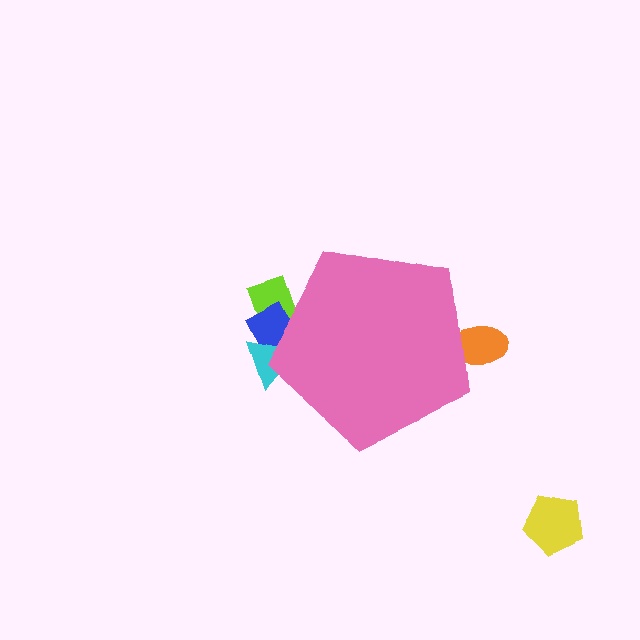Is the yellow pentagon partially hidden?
No, the yellow pentagon is fully visible.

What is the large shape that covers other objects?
A pink pentagon.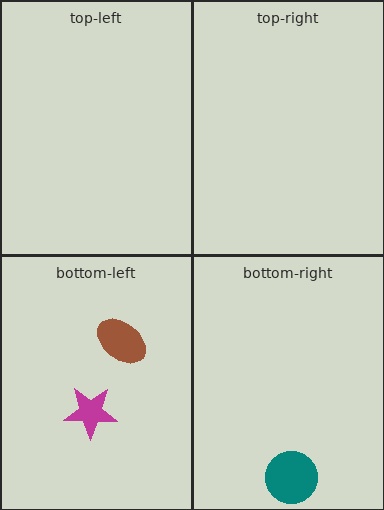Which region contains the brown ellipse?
The bottom-left region.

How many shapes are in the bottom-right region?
1.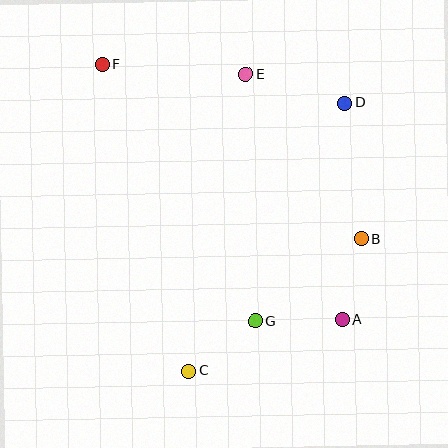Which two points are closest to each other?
Points A and B are closest to each other.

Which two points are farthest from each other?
Points A and F are farthest from each other.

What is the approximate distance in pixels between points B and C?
The distance between B and C is approximately 218 pixels.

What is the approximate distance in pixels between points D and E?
The distance between D and E is approximately 102 pixels.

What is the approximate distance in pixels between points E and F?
The distance between E and F is approximately 144 pixels.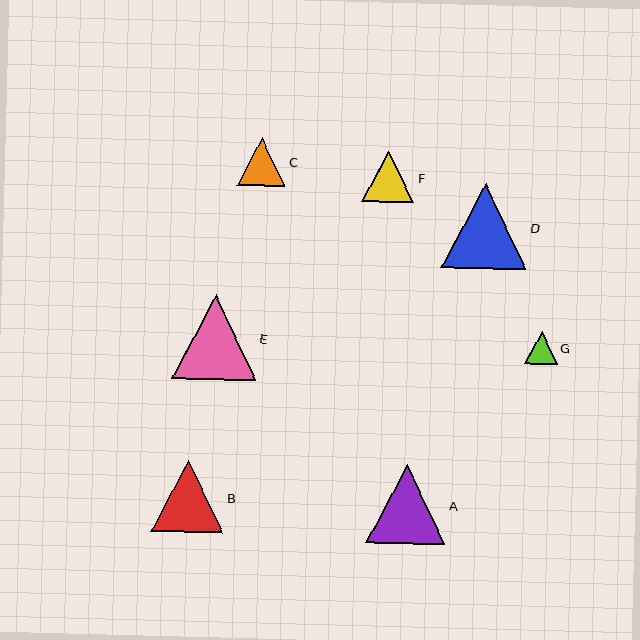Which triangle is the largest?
Triangle D is the largest with a size of approximately 85 pixels.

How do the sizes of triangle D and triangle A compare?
Triangle D and triangle A are approximately the same size.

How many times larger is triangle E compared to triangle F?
Triangle E is approximately 1.6 times the size of triangle F.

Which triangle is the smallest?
Triangle G is the smallest with a size of approximately 33 pixels.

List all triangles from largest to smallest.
From largest to smallest: D, E, A, B, F, C, G.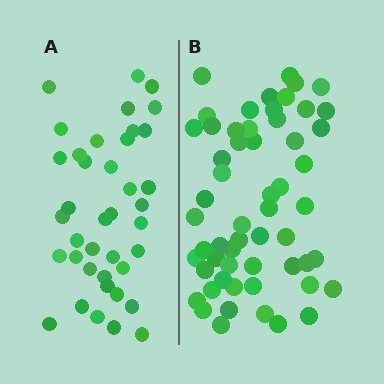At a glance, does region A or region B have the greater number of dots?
Region B (the right region) has more dots.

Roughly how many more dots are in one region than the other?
Region B has approximately 20 more dots than region A.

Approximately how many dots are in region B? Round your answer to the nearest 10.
About 60 dots. (The exact count is 57, which rounds to 60.)